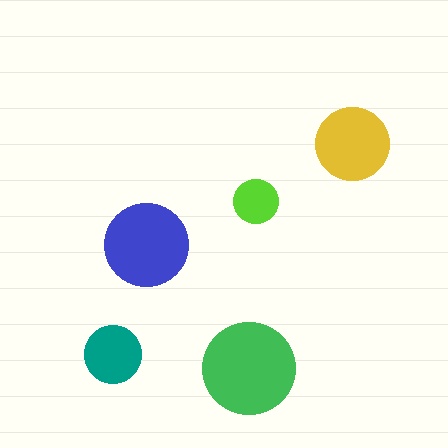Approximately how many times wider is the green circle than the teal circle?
About 1.5 times wider.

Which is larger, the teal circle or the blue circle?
The blue one.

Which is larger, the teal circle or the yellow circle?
The yellow one.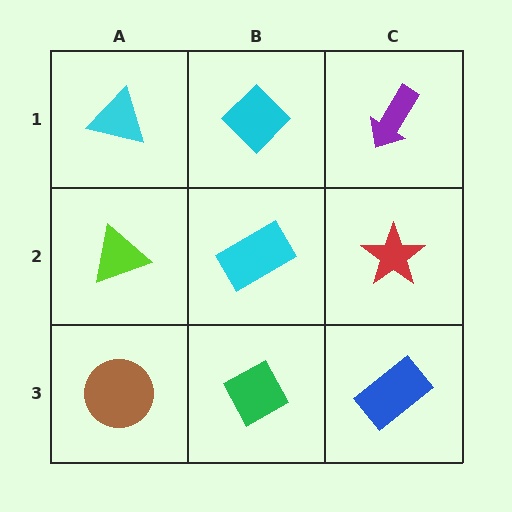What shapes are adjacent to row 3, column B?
A cyan rectangle (row 2, column B), a brown circle (row 3, column A), a blue rectangle (row 3, column C).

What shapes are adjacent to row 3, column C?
A red star (row 2, column C), a green diamond (row 3, column B).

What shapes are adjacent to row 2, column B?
A cyan diamond (row 1, column B), a green diamond (row 3, column B), a lime triangle (row 2, column A), a red star (row 2, column C).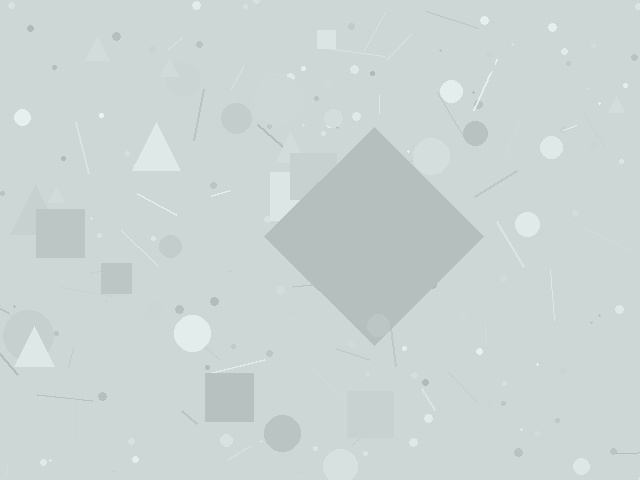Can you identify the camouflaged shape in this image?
The camouflaged shape is a diamond.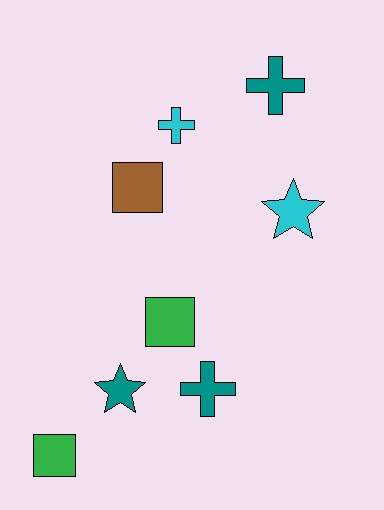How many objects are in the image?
There are 8 objects.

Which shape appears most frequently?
Cross, with 3 objects.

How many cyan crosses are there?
There is 1 cyan cross.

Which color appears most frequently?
Teal, with 3 objects.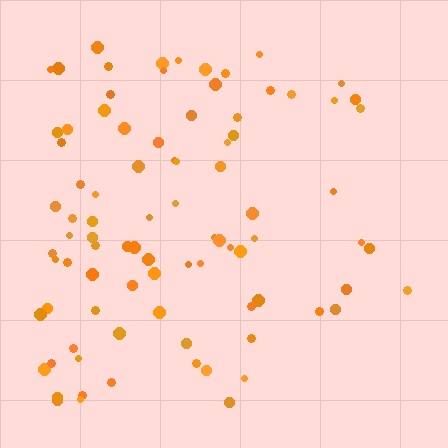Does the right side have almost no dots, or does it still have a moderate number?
Still a moderate number, just noticeably fewer than the left.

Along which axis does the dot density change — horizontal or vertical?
Horizontal.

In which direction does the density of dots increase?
From right to left, with the left side densest.